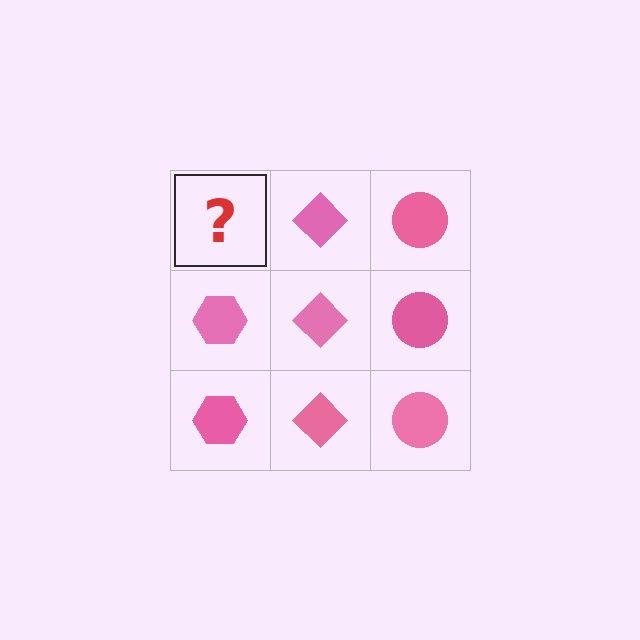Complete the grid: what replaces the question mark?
The question mark should be replaced with a pink hexagon.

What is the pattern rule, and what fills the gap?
The rule is that each column has a consistent shape. The gap should be filled with a pink hexagon.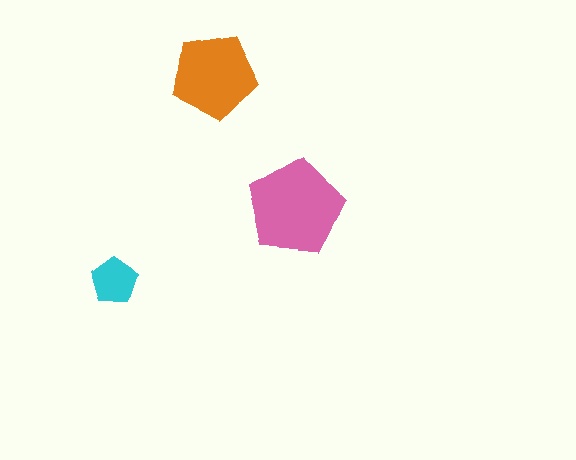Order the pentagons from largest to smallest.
the pink one, the orange one, the cyan one.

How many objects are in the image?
There are 3 objects in the image.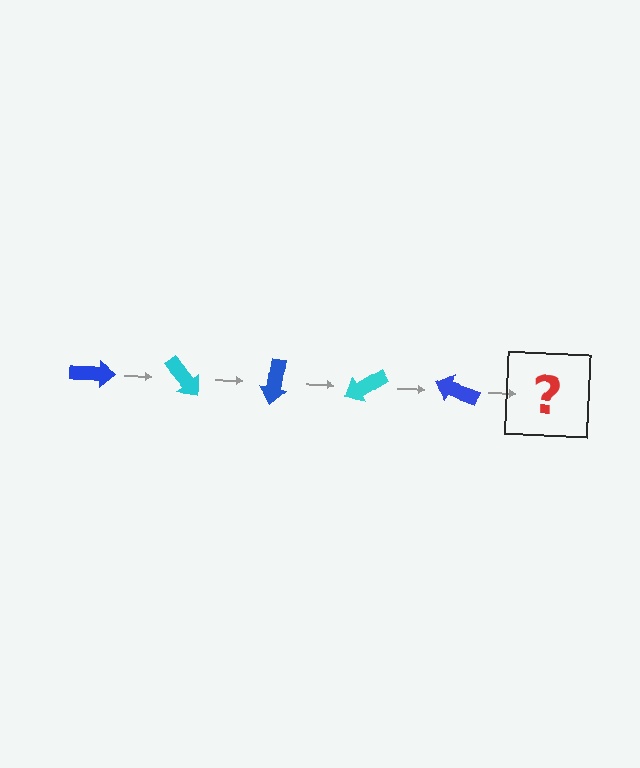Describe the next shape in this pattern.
It should be a cyan arrow, rotated 250 degrees from the start.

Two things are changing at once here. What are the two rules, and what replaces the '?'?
The two rules are that it rotates 50 degrees each step and the color cycles through blue and cyan. The '?' should be a cyan arrow, rotated 250 degrees from the start.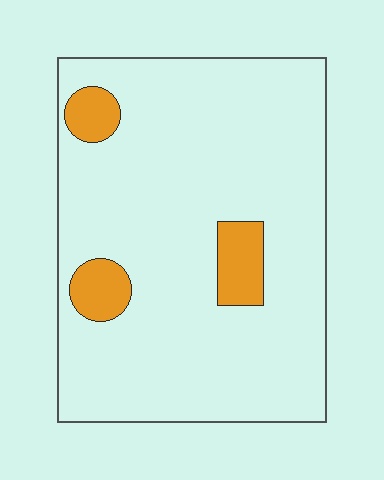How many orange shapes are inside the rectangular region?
3.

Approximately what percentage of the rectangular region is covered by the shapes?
Approximately 10%.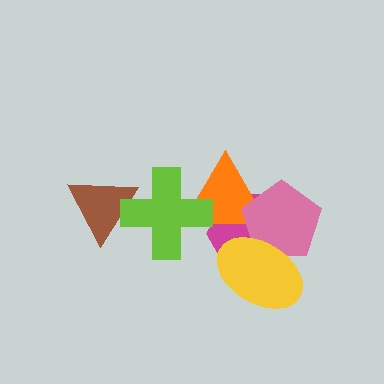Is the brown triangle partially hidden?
Yes, it is partially covered by another shape.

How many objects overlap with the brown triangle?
1 object overlaps with the brown triangle.